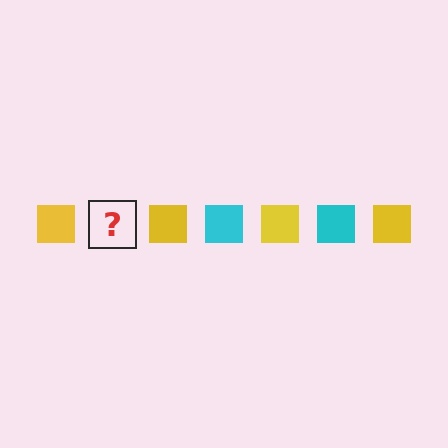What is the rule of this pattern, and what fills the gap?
The rule is that the pattern cycles through yellow, cyan squares. The gap should be filled with a cyan square.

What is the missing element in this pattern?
The missing element is a cyan square.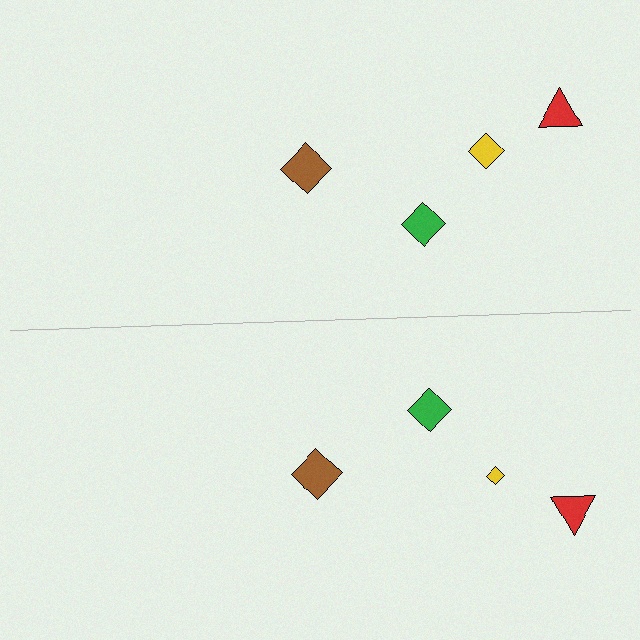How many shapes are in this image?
There are 8 shapes in this image.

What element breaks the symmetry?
The yellow diamond on the bottom side has a different size than its mirror counterpart.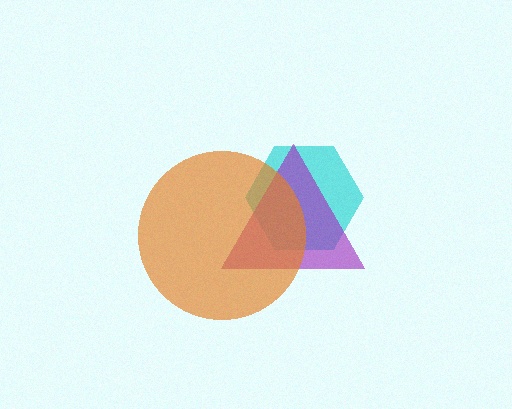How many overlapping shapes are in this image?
There are 3 overlapping shapes in the image.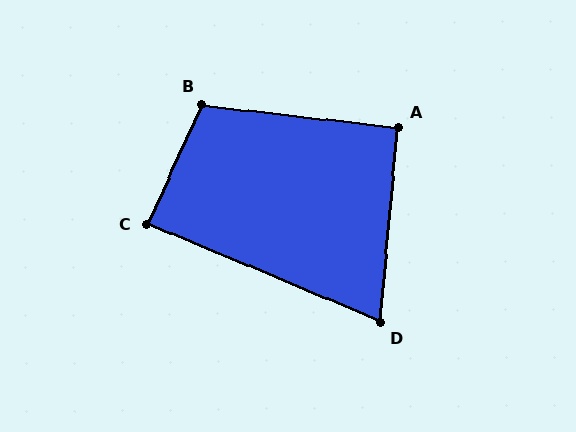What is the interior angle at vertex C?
Approximately 88 degrees (approximately right).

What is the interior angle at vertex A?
Approximately 92 degrees (approximately right).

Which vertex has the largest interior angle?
B, at approximately 108 degrees.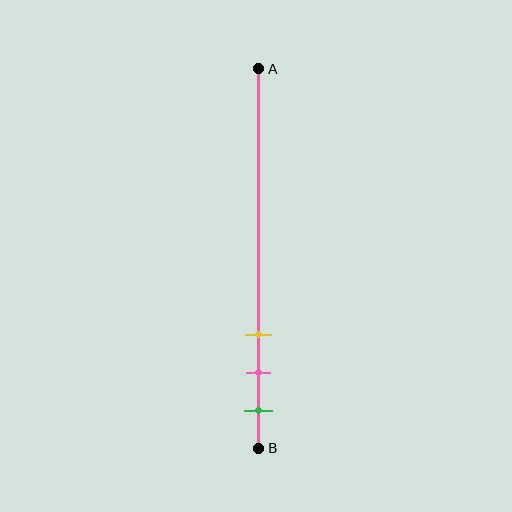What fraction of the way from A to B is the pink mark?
The pink mark is approximately 80% (0.8) of the way from A to B.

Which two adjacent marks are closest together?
The pink and green marks are the closest adjacent pair.